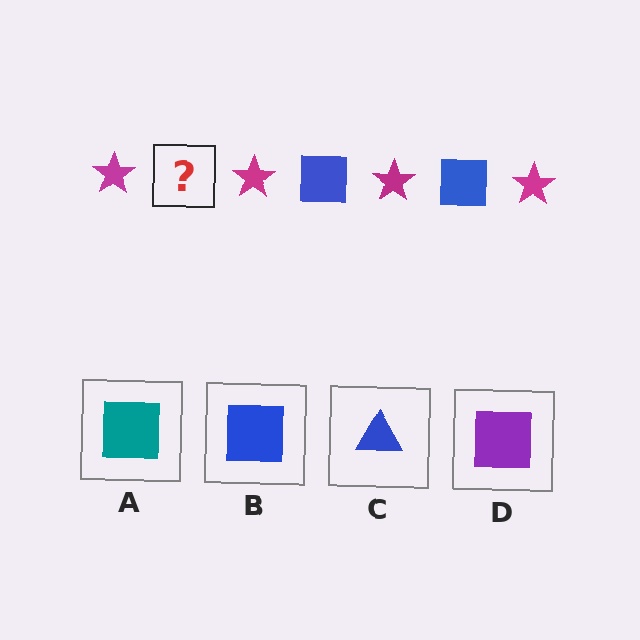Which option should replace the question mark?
Option B.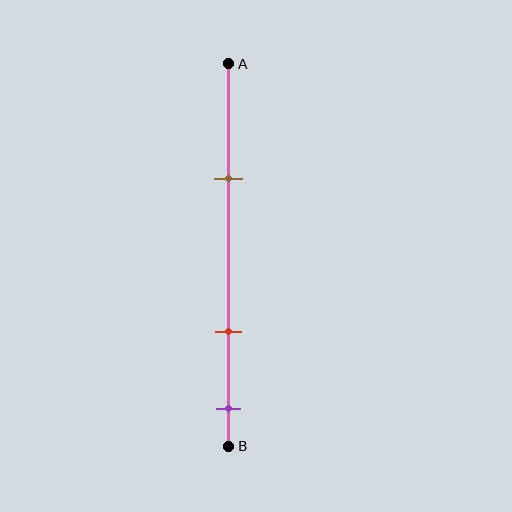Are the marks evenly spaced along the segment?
No, the marks are not evenly spaced.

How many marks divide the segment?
There are 3 marks dividing the segment.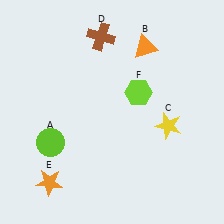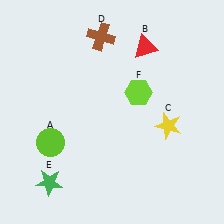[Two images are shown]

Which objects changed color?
B changed from orange to red. E changed from orange to green.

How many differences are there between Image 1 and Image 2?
There are 2 differences between the two images.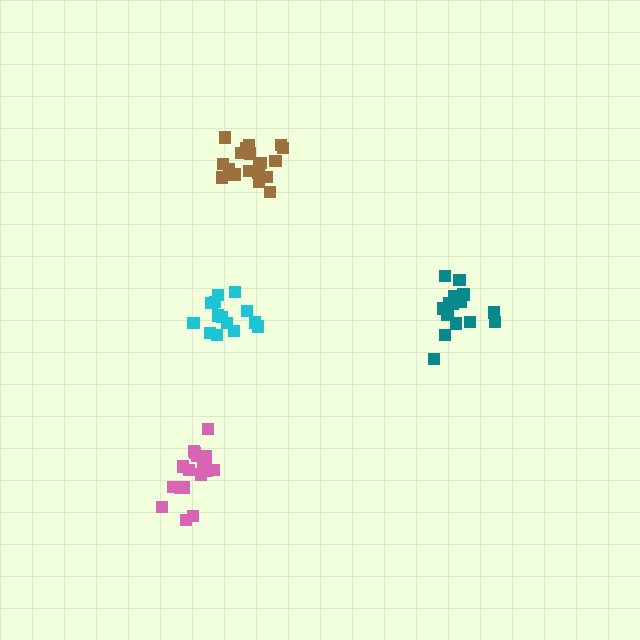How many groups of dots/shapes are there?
There are 4 groups.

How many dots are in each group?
Group 1: 19 dots, Group 2: 17 dots, Group 3: 19 dots, Group 4: 14 dots (69 total).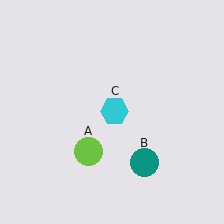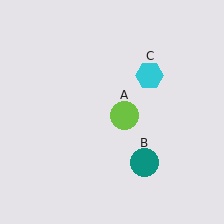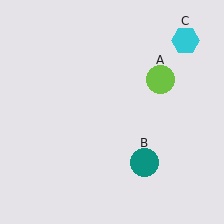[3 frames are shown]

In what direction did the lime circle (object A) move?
The lime circle (object A) moved up and to the right.